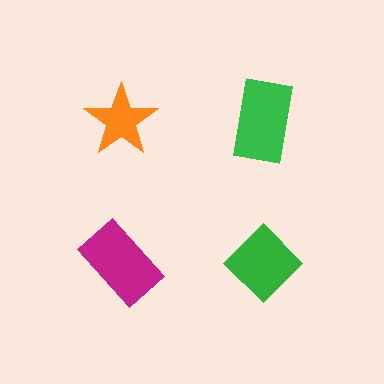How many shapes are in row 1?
2 shapes.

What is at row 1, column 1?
An orange star.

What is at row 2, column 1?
A magenta rectangle.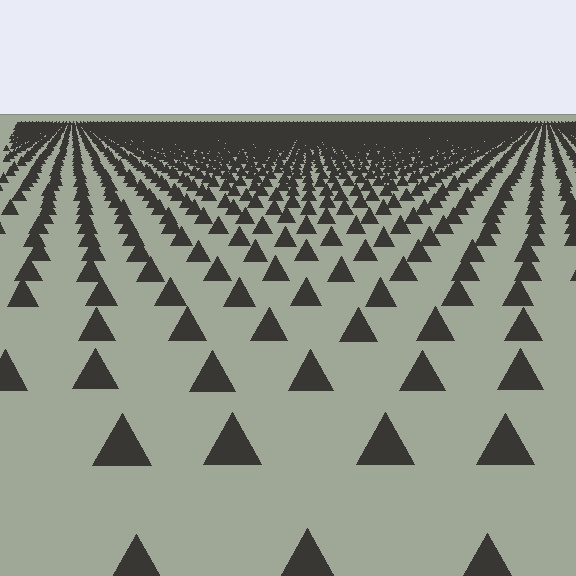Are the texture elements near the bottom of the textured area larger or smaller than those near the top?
Larger. Near the bottom, elements are closer to the viewer and appear at a bigger on-screen size.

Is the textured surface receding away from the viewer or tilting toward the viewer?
The surface is receding away from the viewer. Texture elements get smaller and denser toward the top.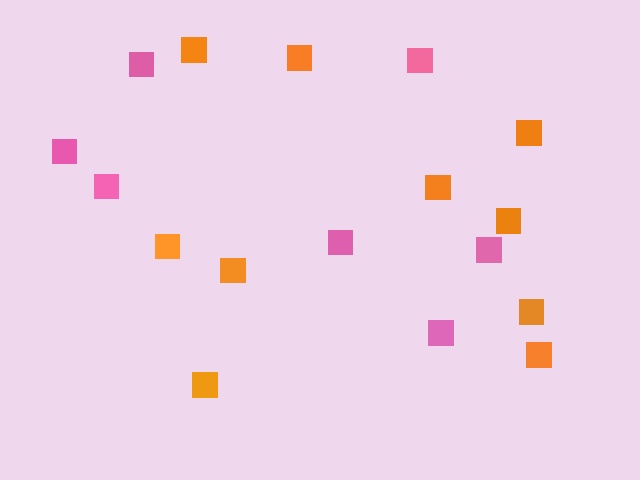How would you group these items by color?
There are 2 groups: one group of pink squares (7) and one group of orange squares (10).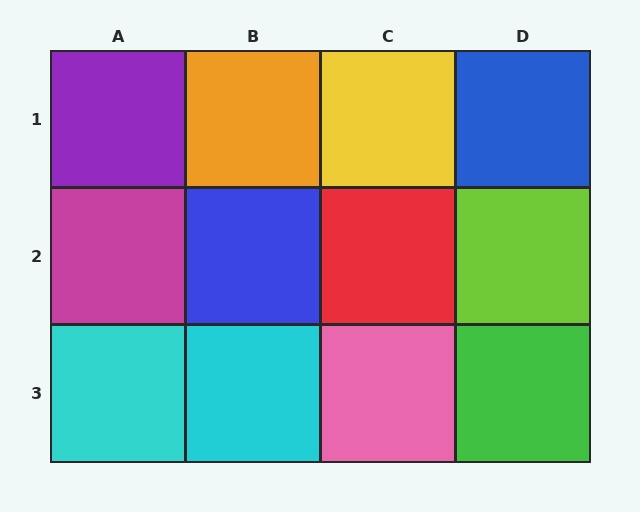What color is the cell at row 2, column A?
Magenta.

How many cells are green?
1 cell is green.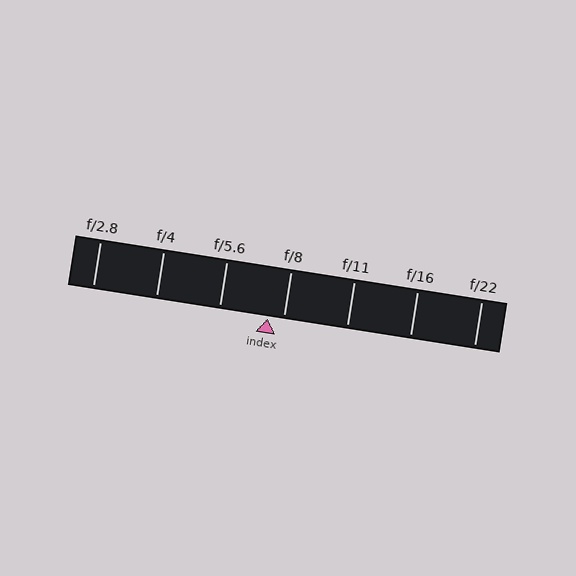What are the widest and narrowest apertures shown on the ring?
The widest aperture shown is f/2.8 and the narrowest is f/22.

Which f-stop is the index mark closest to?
The index mark is closest to f/8.